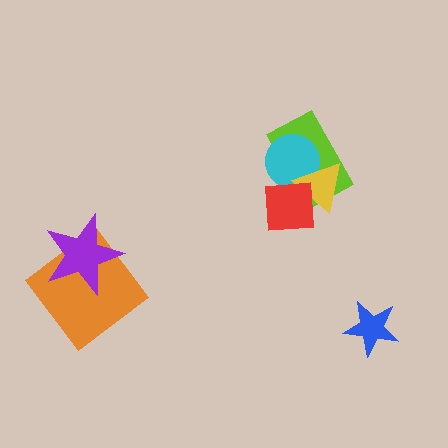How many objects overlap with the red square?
3 objects overlap with the red square.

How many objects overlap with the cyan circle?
3 objects overlap with the cyan circle.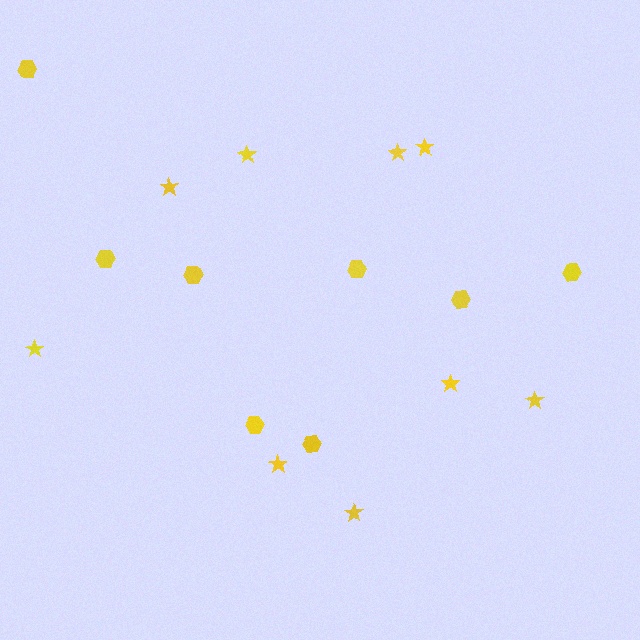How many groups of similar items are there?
There are 2 groups: one group of hexagons (8) and one group of stars (9).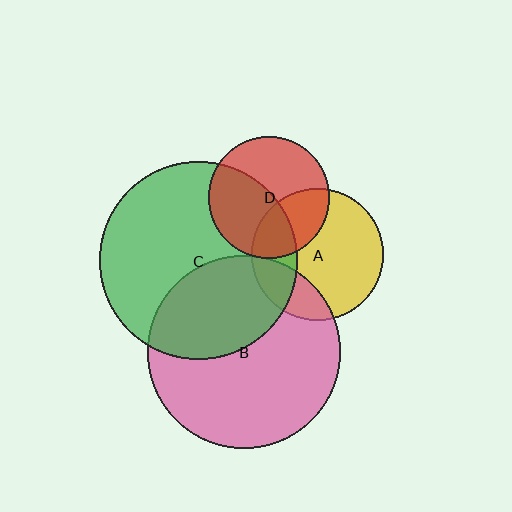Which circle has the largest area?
Circle C (green).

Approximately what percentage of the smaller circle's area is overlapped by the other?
Approximately 30%.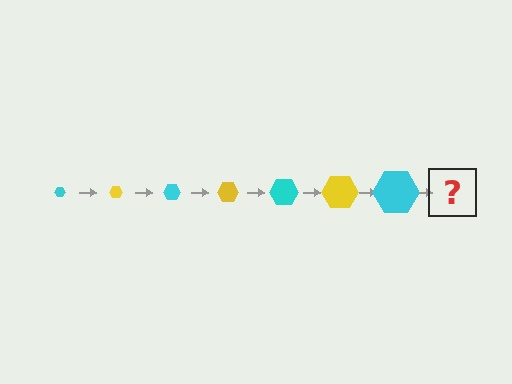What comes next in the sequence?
The next element should be a yellow hexagon, larger than the previous one.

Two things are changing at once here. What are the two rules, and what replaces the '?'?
The two rules are that the hexagon grows larger each step and the color cycles through cyan and yellow. The '?' should be a yellow hexagon, larger than the previous one.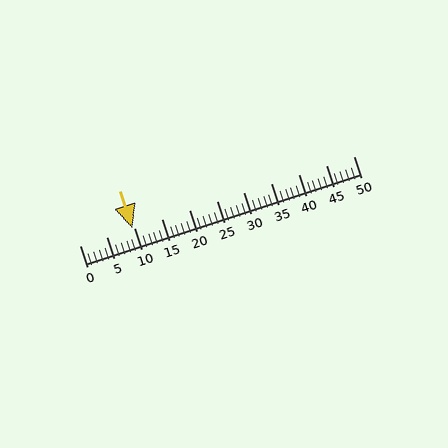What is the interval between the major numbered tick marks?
The major tick marks are spaced 5 units apart.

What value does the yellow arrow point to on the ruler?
The yellow arrow points to approximately 10.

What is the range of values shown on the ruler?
The ruler shows values from 0 to 50.